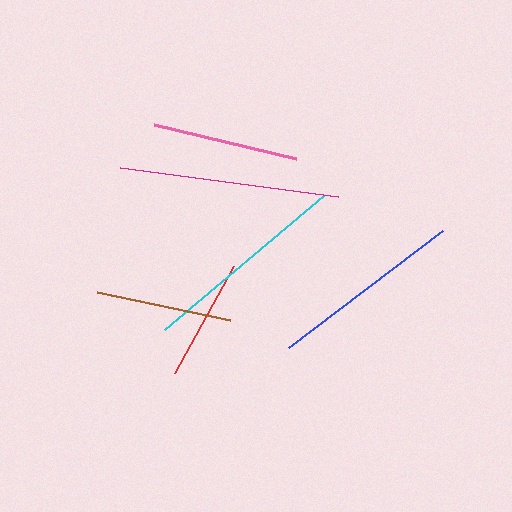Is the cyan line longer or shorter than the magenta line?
The magenta line is longer than the cyan line.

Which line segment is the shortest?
The red line is the shortest at approximately 123 pixels.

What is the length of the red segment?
The red segment is approximately 123 pixels long.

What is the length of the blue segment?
The blue segment is approximately 194 pixels long.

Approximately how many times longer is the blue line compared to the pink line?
The blue line is approximately 1.3 times the length of the pink line.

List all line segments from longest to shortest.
From longest to shortest: magenta, cyan, blue, pink, brown, red.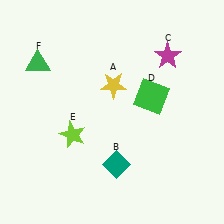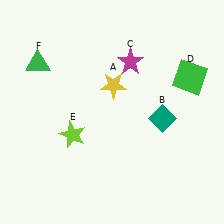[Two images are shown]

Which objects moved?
The objects that moved are: the teal diamond (B), the magenta star (C), the green square (D).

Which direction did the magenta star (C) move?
The magenta star (C) moved left.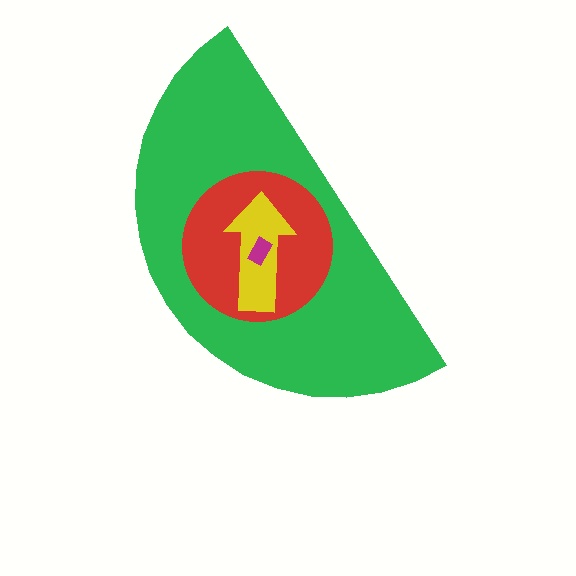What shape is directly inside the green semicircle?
The red circle.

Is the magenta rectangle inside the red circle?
Yes.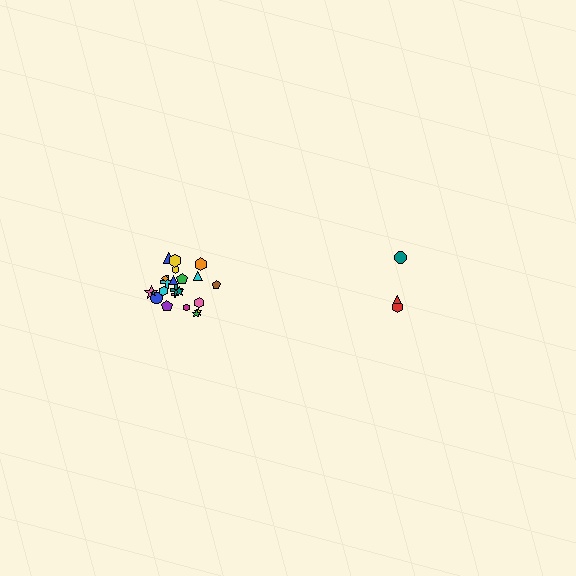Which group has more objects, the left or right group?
The left group.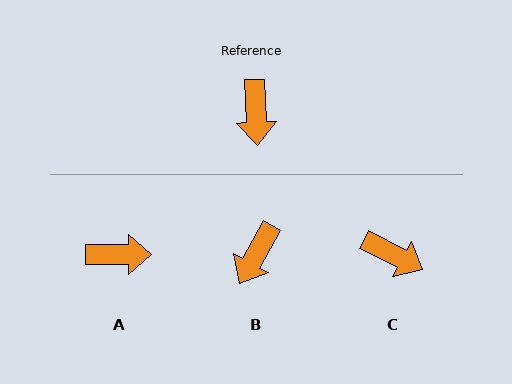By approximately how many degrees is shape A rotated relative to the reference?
Approximately 87 degrees counter-clockwise.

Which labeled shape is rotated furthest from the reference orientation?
A, about 87 degrees away.